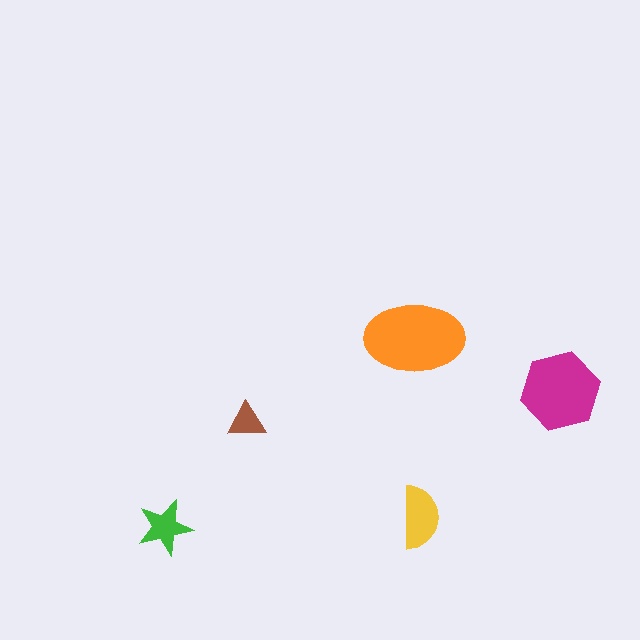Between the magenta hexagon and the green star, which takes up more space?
The magenta hexagon.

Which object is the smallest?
The brown triangle.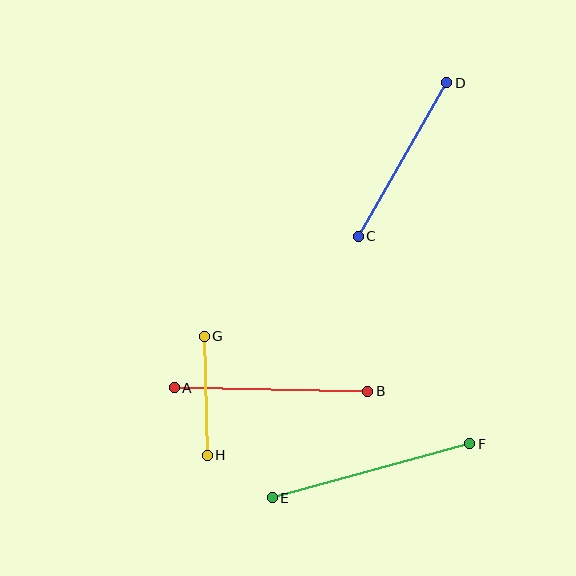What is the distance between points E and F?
The distance is approximately 205 pixels.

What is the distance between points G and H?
The distance is approximately 119 pixels.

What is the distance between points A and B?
The distance is approximately 193 pixels.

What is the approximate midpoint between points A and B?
The midpoint is at approximately (271, 390) pixels.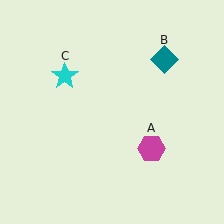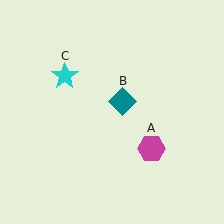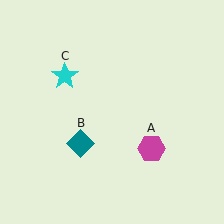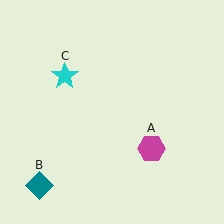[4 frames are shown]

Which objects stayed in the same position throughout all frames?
Magenta hexagon (object A) and cyan star (object C) remained stationary.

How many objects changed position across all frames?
1 object changed position: teal diamond (object B).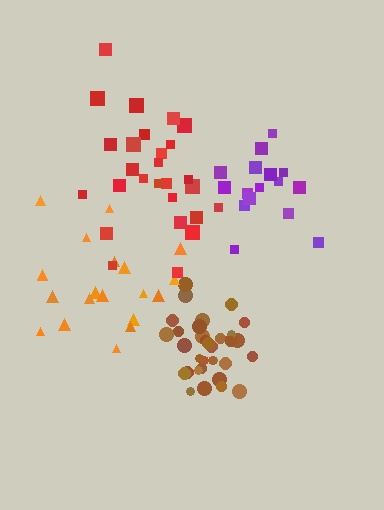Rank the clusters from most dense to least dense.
brown, purple, red, orange.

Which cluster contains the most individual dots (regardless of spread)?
Brown (34).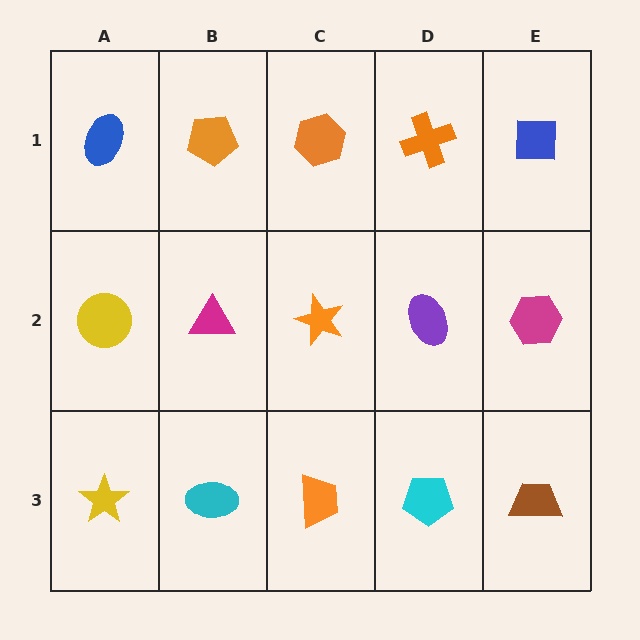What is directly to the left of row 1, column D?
An orange hexagon.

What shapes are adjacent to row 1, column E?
A magenta hexagon (row 2, column E), an orange cross (row 1, column D).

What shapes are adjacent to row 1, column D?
A purple ellipse (row 2, column D), an orange hexagon (row 1, column C), a blue square (row 1, column E).